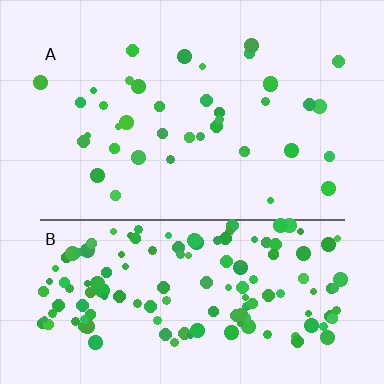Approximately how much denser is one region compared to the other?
Approximately 3.7× — region B over region A.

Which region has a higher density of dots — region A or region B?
B (the bottom).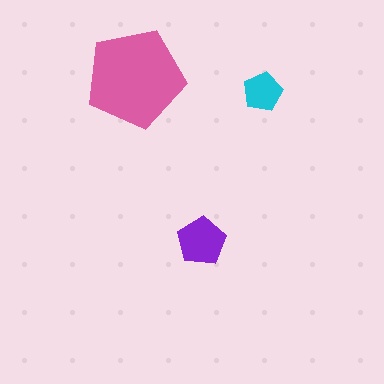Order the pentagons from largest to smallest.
the pink one, the purple one, the cyan one.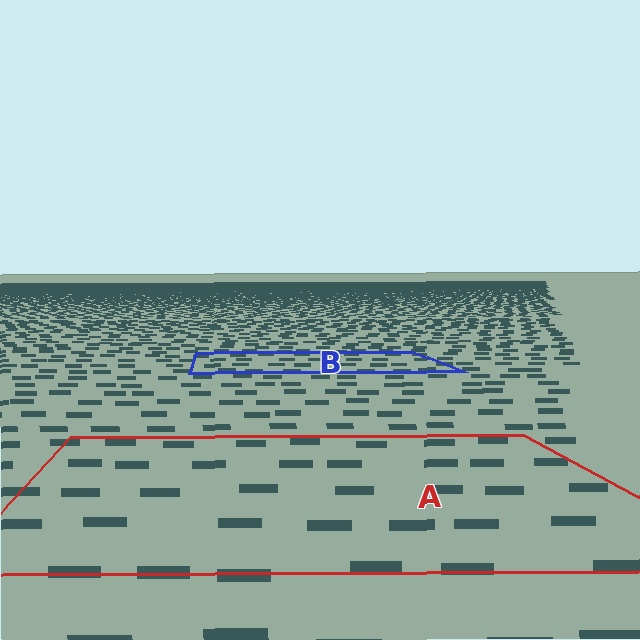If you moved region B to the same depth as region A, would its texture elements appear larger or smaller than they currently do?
They would appear larger. At a closer depth, the same texture elements are projected at a bigger on-screen size.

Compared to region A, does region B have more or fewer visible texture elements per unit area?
Region B has more texture elements per unit area — they are packed more densely because it is farther away.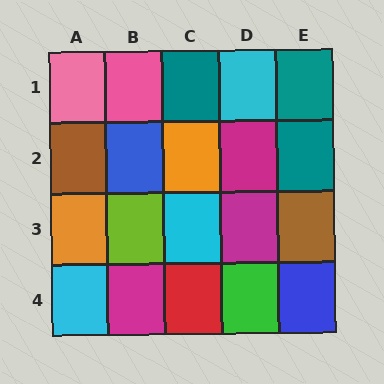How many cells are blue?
2 cells are blue.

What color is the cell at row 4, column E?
Blue.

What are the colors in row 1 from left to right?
Pink, pink, teal, cyan, teal.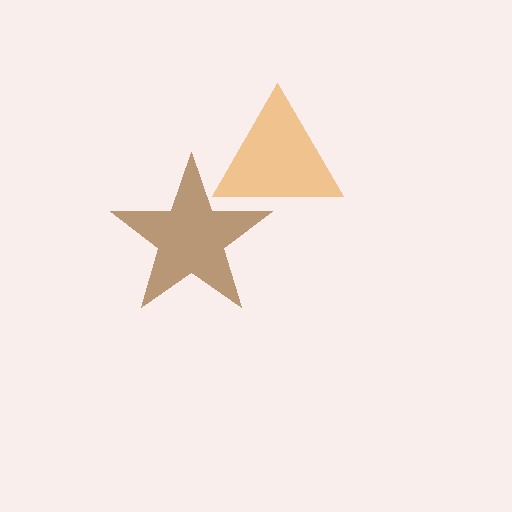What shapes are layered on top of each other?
The layered shapes are: a brown star, an orange triangle.